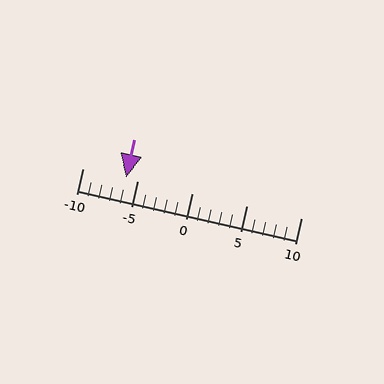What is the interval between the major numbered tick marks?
The major tick marks are spaced 5 units apart.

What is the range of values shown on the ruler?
The ruler shows values from -10 to 10.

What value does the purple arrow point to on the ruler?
The purple arrow points to approximately -6.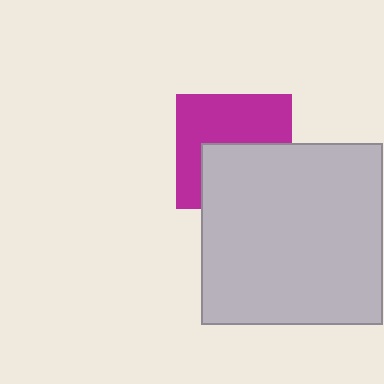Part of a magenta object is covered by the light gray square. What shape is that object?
It is a square.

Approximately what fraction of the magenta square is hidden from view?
Roughly 44% of the magenta square is hidden behind the light gray square.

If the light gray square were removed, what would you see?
You would see the complete magenta square.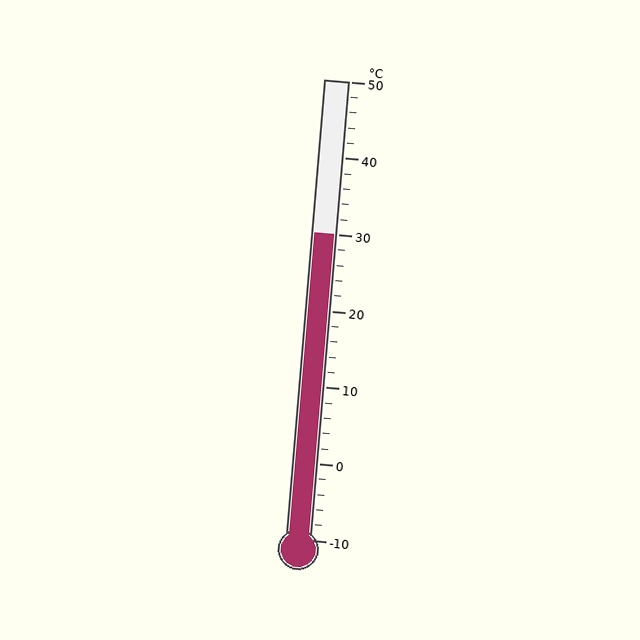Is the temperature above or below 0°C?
The temperature is above 0°C.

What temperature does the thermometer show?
The thermometer shows approximately 30°C.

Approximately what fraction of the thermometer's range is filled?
The thermometer is filled to approximately 65% of its range.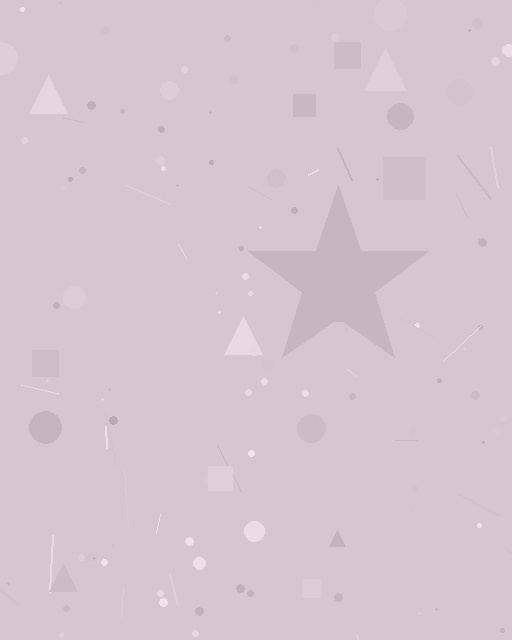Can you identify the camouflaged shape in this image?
The camouflaged shape is a star.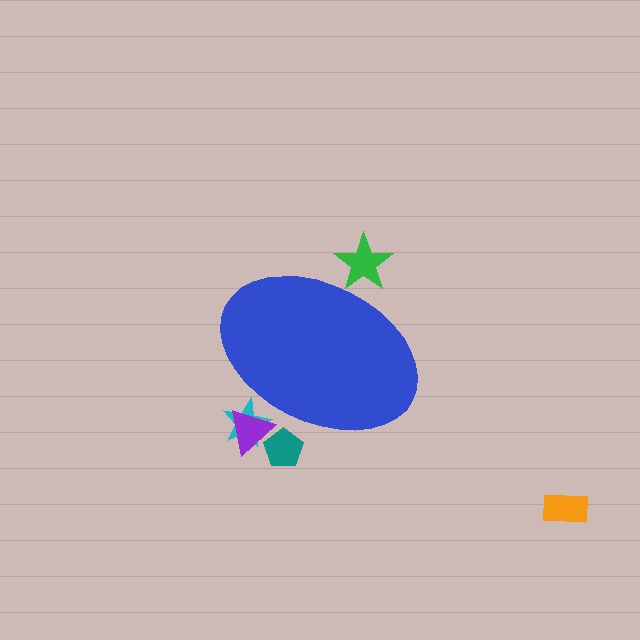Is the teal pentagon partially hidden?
Yes, the teal pentagon is partially hidden behind the blue ellipse.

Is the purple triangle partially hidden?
Yes, the purple triangle is partially hidden behind the blue ellipse.